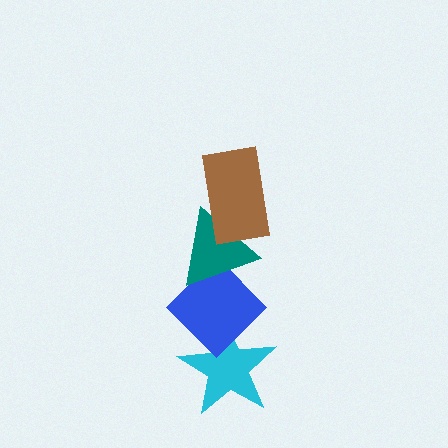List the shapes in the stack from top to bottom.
From top to bottom: the brown rectangle, the teal triangle, the blue diamond, the cyan star.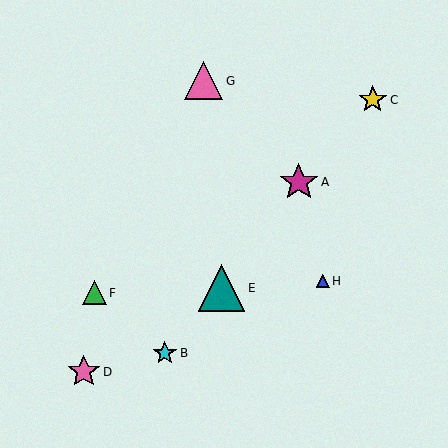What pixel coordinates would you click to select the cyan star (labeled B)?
Click at (165, 353) to select the cyan star B.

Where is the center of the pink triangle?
The center of the pink triangle is at (203, 81).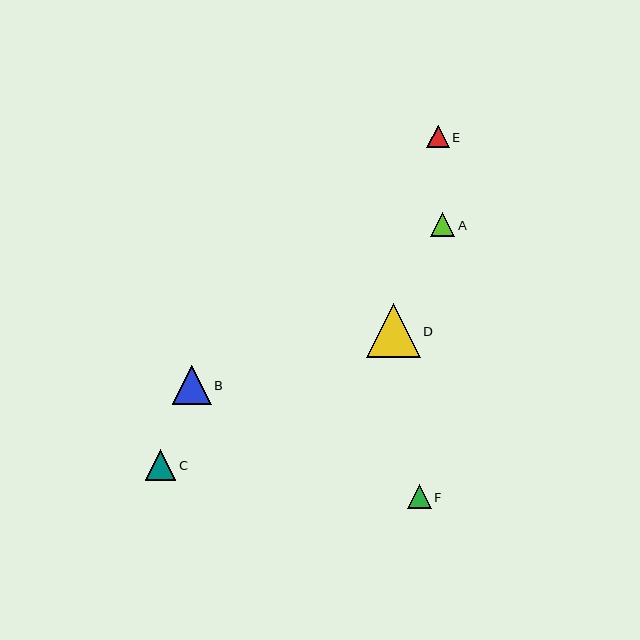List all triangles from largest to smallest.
From largest to smallest: D, B, C, A, F, E.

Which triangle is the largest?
Triangle D is the largest with a size of approximately 54 pixels.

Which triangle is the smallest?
Triangle E is the smallest with a size of approximately 22 pixels.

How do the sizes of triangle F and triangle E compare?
Triangle F and triangle E are approximately the same size.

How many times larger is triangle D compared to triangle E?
Triangle D is approximately 2.4 times the size of triangle E.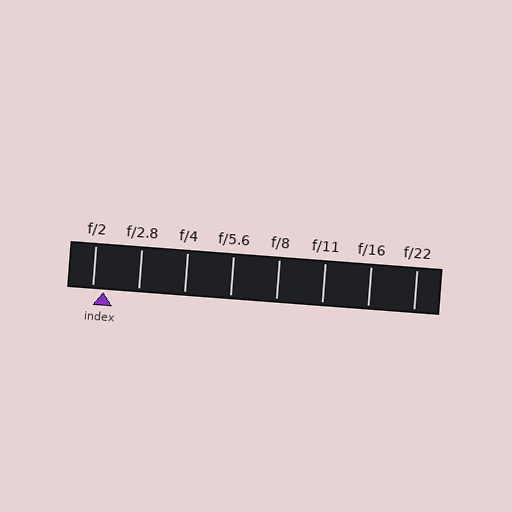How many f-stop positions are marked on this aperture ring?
There are 8 f-stop positions marked.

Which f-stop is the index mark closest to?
The index mark is closest to f/2.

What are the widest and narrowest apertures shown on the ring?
The widest aperture shown is f/2 and the narrowest is f/22.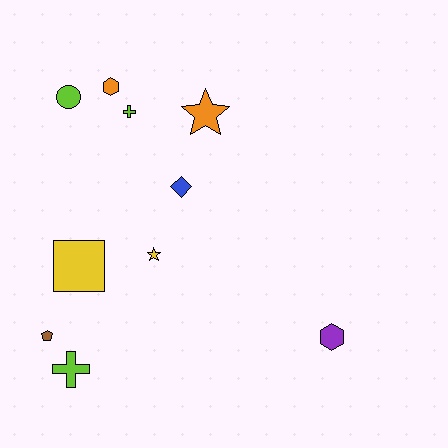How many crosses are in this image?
There are 2 crosses.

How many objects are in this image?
There are 10 objects.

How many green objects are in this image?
There are no green objects.